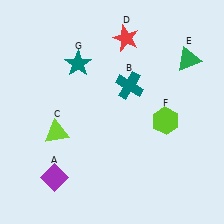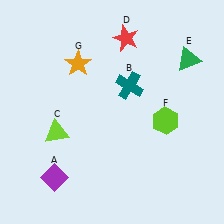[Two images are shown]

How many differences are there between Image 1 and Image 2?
There is 1 difference between the two images.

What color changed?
The star (G) changed from teal in Image 1 to orange in Image 2.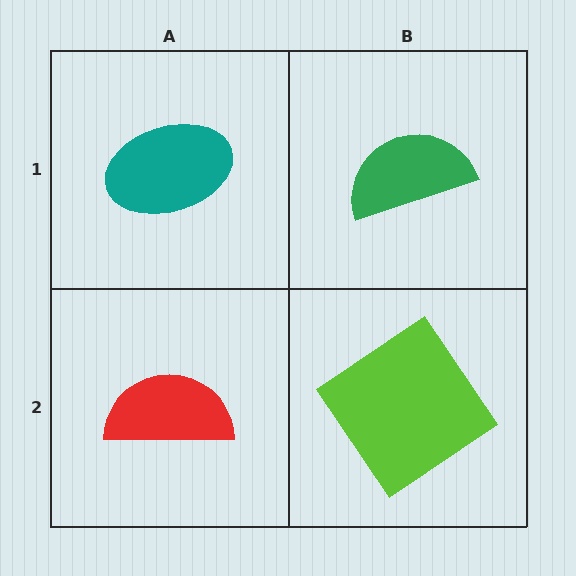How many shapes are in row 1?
2 shapes.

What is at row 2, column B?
A lime diamond.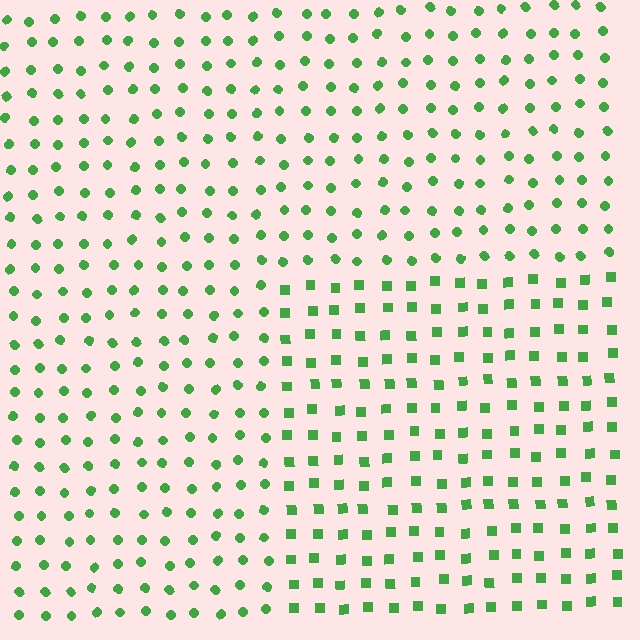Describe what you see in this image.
The image is filled with small green elements arranged in a uniform grid. A rectangle-shaped region contains squares, while the surrounding area contains circles. The boundary is defined purely by the change in element shape.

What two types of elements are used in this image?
The image uses squares inside the rectangle region and circles outside it.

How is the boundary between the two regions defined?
The boundary is defined by a change in element shape: squares inside vs. circles outside. All elements share the same color and spacing.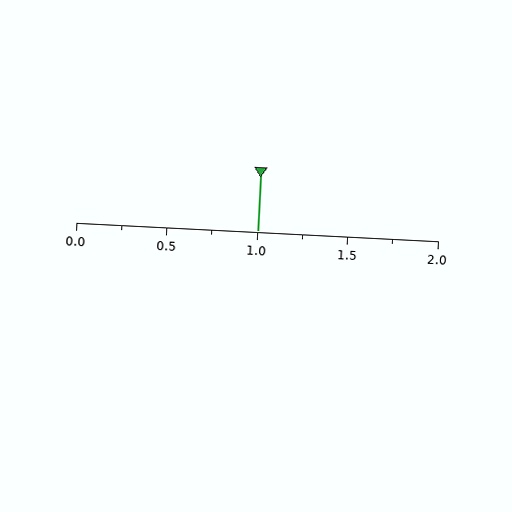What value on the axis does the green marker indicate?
The marker indicates approximately 1.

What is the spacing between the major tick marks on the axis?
The major ticks are spaced 0.5 apart.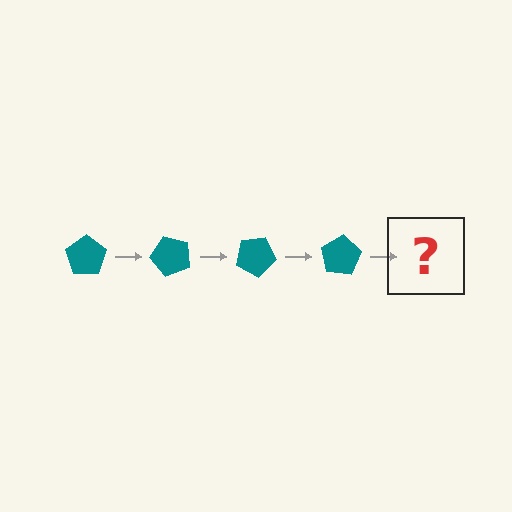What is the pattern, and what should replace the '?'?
The pattern is that the pentagon rotates 50 degrees each step. The '?' should be a teal pentagon rotated 200 degrees.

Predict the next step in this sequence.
The next step is a teal pentagon rotated 200 degrees.